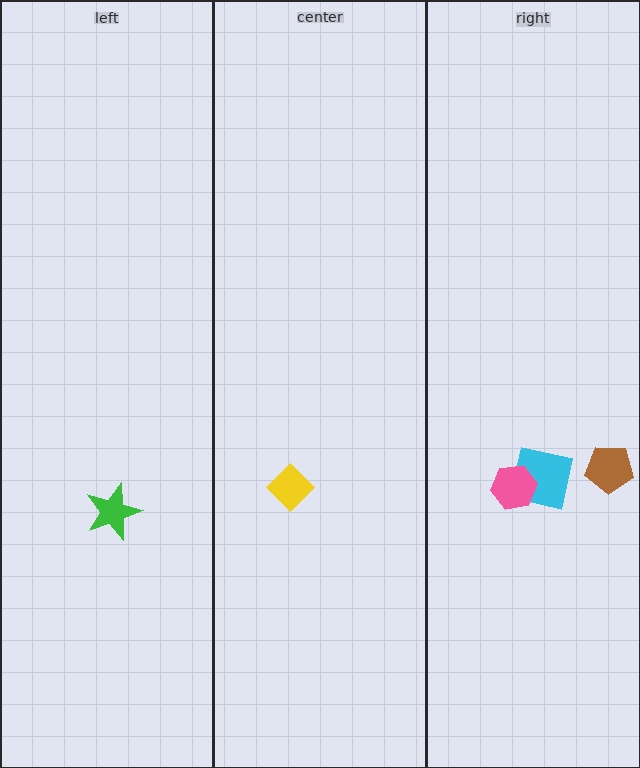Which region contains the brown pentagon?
The right region.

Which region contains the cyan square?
The right region.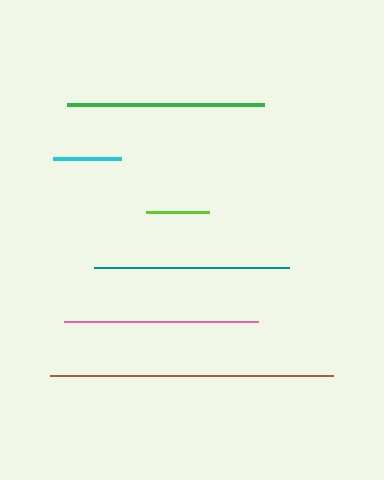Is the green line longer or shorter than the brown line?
The brown line is longer than the green line.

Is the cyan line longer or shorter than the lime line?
The cyan line is longer than the lime line.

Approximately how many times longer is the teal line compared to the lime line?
The teal line is approximately 3.1 times the length of the lime line.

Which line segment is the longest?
The brown line is the longest at approximately 282 pixels.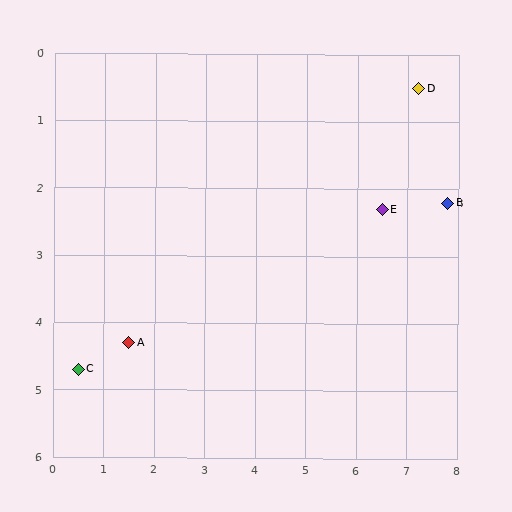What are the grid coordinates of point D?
Point D is at approximately (7.2, 0.5).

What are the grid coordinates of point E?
Point E is at approximately (6.5, 2.3).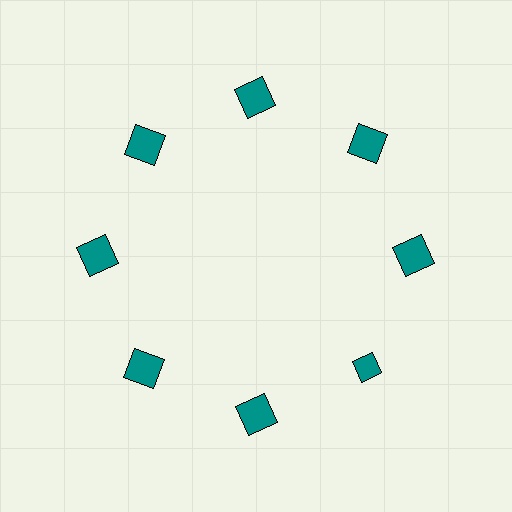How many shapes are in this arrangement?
There are 8 shapes arranged in a ring pattern.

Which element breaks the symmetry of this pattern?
The teal diamond at roughly the 4 o'clock position breaks the symmetry. All other shapes are teal squares.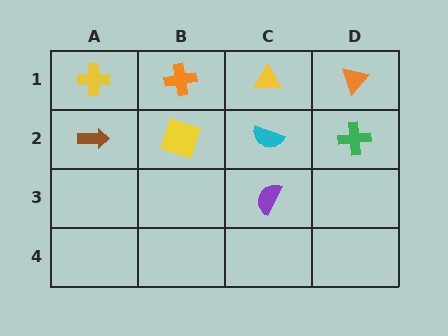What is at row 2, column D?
A green cross.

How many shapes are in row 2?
4 shapes.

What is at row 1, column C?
A yellow triangle.